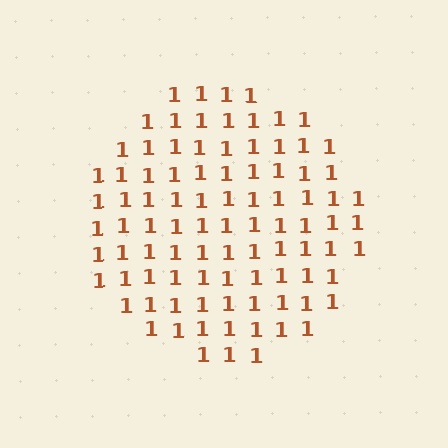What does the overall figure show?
The overall figure shows a circle.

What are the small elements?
The small elements are digit 1's.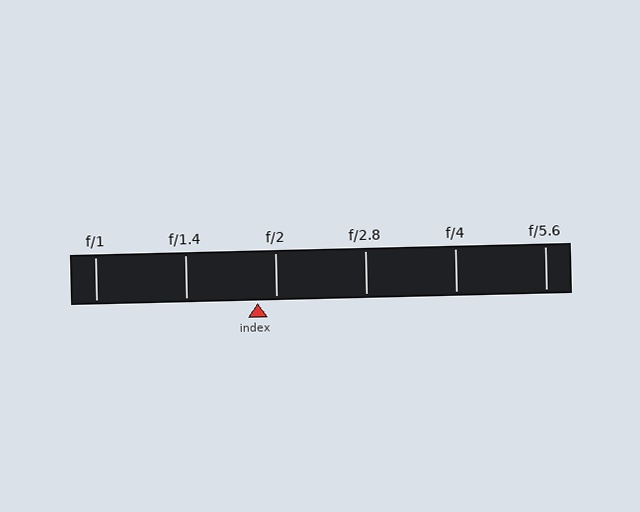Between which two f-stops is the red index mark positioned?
The index mark is between f/1.4 and f/2.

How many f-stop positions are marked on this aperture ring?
There are 6 f-stop positions marked.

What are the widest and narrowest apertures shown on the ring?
The widest aperture shown is f/1 and the narrowest is f/5.6.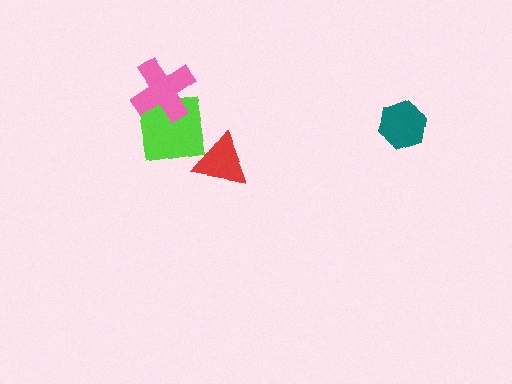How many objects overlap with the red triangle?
0 objects overlap with the red triangle.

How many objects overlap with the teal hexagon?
0 objects overlap with the teal hexagon.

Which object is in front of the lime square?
The pink cross is in front of the lime square.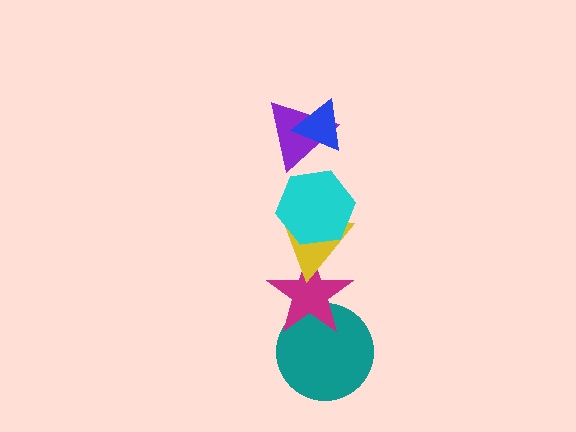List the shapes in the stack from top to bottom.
From top to bottom: the blue triangle, the purple triangle, the cyan hexagon, the yellow triangle, the magenta star, the teal circle.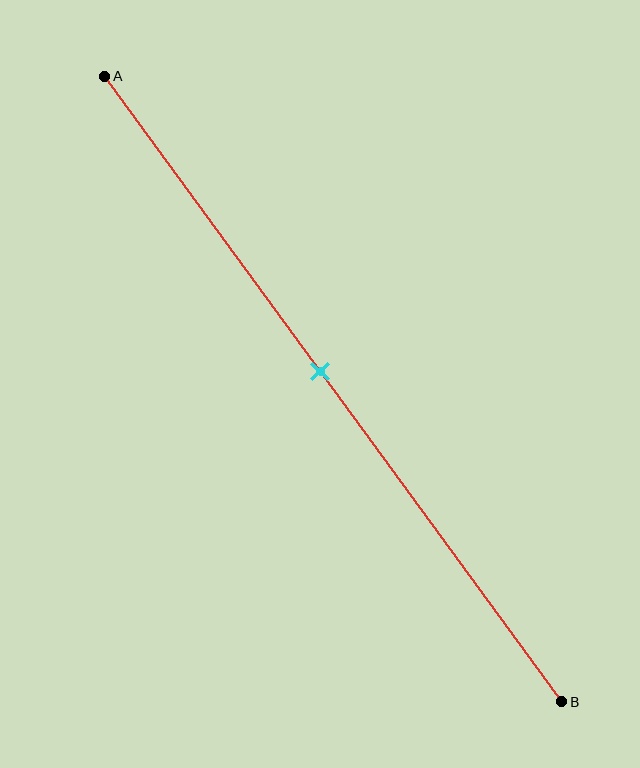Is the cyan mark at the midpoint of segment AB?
Yes, the mark is approximately at the midpoint.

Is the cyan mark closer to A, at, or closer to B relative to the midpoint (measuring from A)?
The cyan mark is approximately at the midpoint of segment AB.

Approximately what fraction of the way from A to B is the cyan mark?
The cyan mark is approximately 45% of the way from A to B.